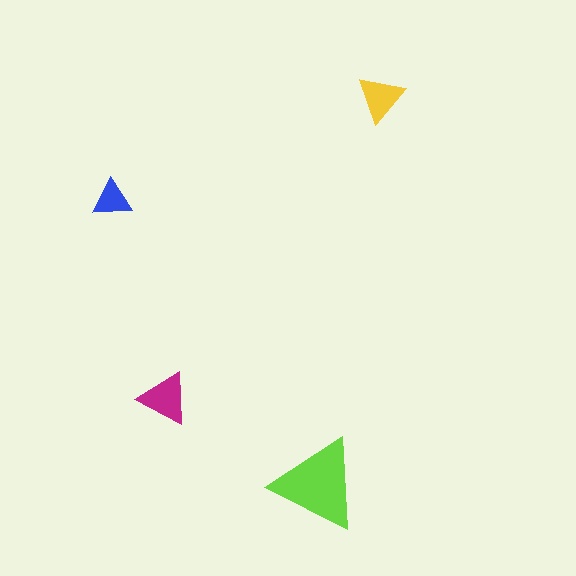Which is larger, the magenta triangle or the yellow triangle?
The magenta one.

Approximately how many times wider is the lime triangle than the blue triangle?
About 2.5 times wider.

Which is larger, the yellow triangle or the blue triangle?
The yellow one.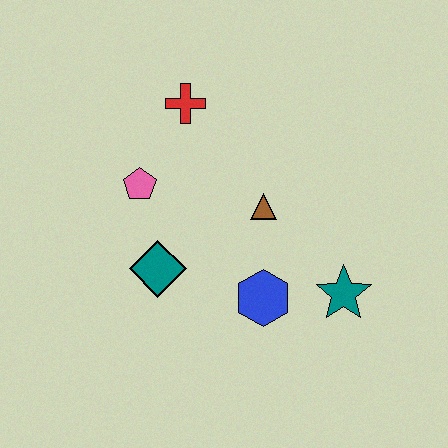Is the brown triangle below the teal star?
No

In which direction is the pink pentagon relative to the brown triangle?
The pink pentagon is to the left of the brown triangle.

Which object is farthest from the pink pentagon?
The teal star is farthest from the pink pentagon.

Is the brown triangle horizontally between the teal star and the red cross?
Yes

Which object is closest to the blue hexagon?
The teal star is closest to the blue hexagon.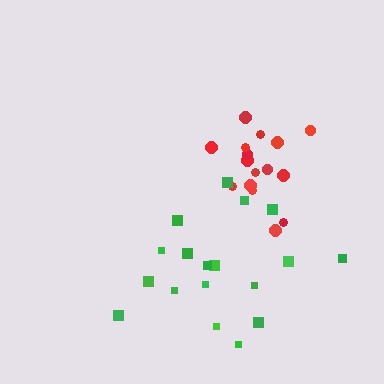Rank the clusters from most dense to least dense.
red, green.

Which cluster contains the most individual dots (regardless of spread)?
Green (18).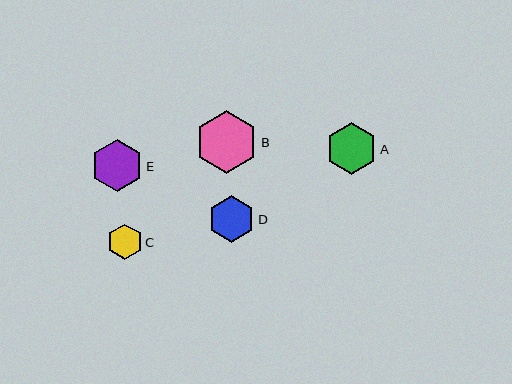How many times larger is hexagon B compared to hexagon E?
Hexagon B is approximately 1.2 times the size of hexagon E.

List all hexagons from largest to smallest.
From largest to smallest: B, A, E, D, C.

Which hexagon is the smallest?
Hexagon C is the smallest with a size of approximately 35 pixels.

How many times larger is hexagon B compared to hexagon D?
Hexagon B is approximately 1.3 times the size of hexagon D.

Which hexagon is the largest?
Hexagon B is the largest with a size of approximately 62 pixels.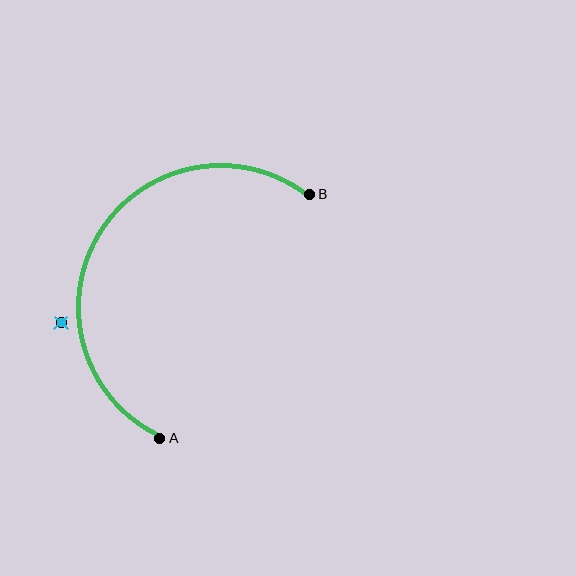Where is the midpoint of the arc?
The arc midpoint is the point on the curve farthest from the straight line joining A and B. It sits to the left of that line.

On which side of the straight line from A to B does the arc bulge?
The arc bulges to the left of the straight line connecting A and B.